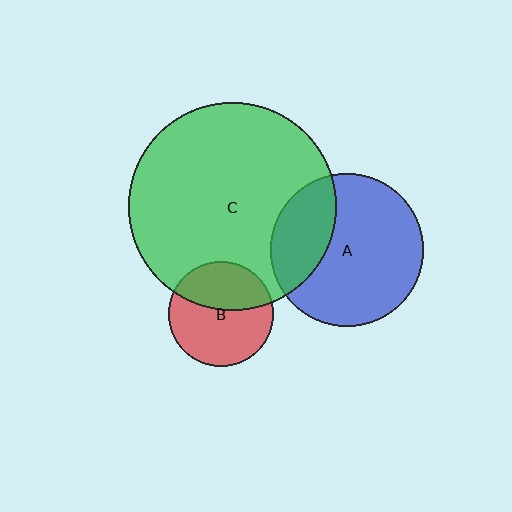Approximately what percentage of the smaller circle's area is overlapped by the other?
Approximately 40%.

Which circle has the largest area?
Circle C (green).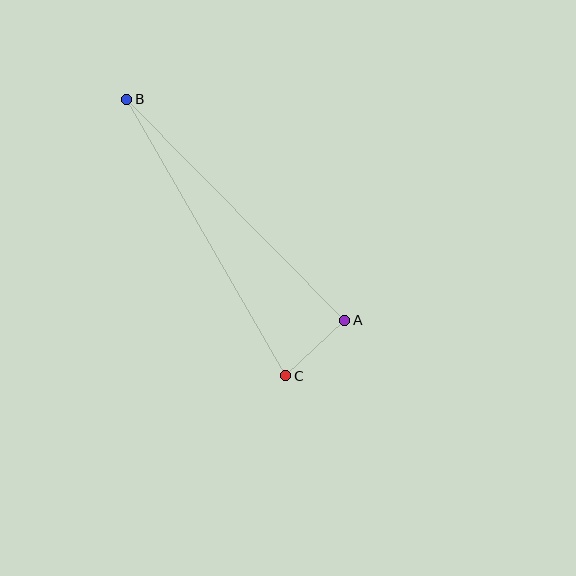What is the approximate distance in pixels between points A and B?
The distance between A and B is approximately 311 pixels.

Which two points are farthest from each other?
Points B and C are farthest from each other.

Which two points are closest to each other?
Points A and C are closest to each other.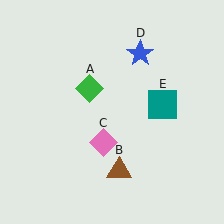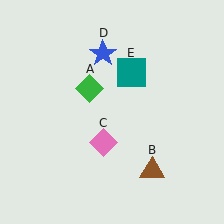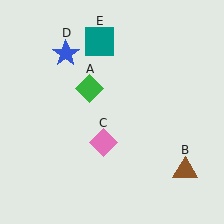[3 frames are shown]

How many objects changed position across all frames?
3 objects changed position: brown triangle (object B), blue star (object D), teal square (object E).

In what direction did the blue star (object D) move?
The blue star (object D) moved left.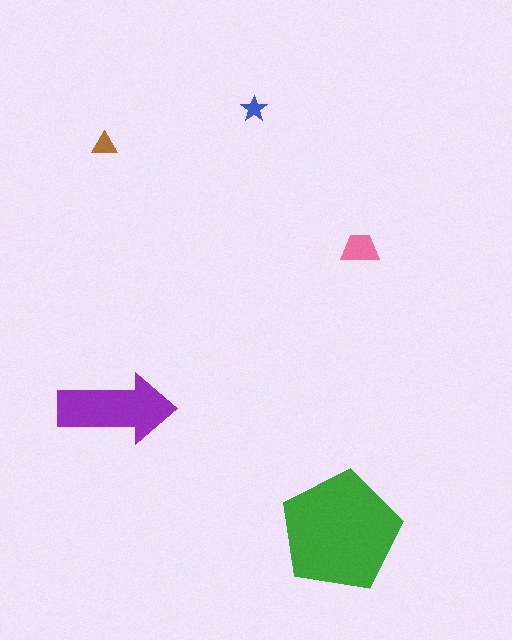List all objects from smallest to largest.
The blue star, the brown triangle, the pink trapezoid, the purple arrow, the green pentagon.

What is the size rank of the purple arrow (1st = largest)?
2nd.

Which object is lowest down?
The green pentagon is bottommost.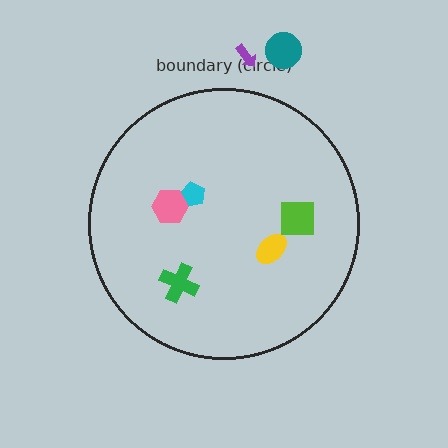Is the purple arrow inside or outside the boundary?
Outside.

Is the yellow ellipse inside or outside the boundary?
Inside.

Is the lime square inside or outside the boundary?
Inside.